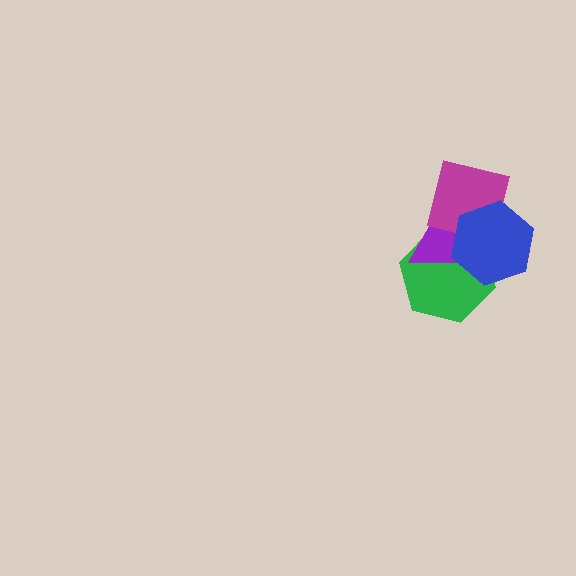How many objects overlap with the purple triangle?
3 objects overlap with the purple triangle.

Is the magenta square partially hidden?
Yes, it is partially covered by another shape.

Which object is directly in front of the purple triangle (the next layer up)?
The magenta square is directly in front of the purple triangle.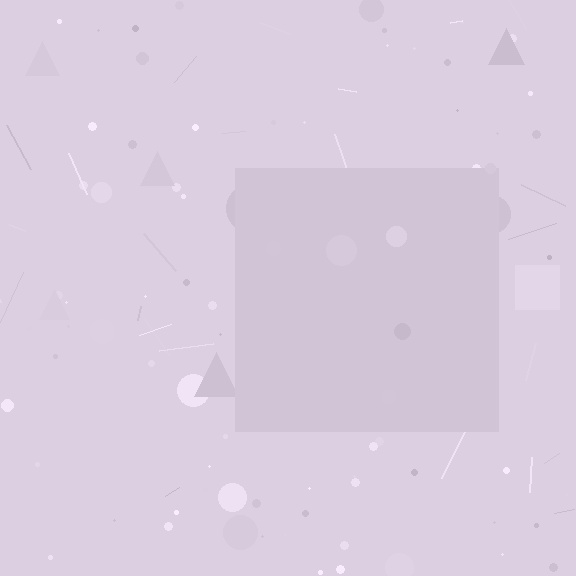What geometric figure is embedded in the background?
A square is embedded in the background.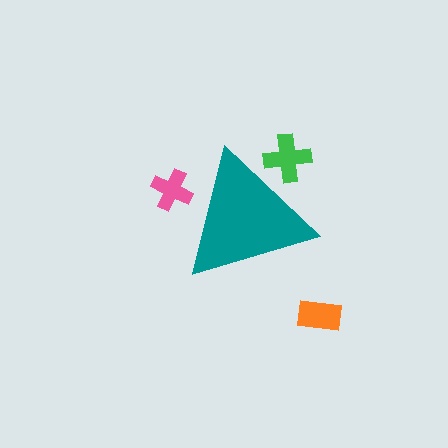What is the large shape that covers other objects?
A teal triangle.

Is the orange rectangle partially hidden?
No, the orange rectangle is fully visible.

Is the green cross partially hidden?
Yes, the green cross is partially hidden behind the teal triangle.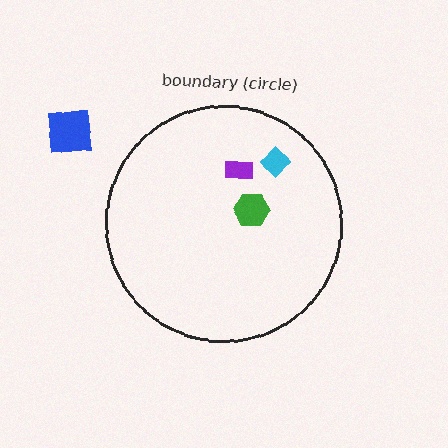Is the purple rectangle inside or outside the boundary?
Inside.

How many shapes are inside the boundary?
3 inside, 1 outside.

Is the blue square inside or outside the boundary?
Outside.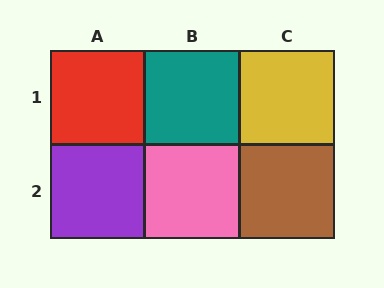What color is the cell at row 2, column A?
Purple.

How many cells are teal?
1 cell is teal.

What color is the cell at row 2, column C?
Brown.